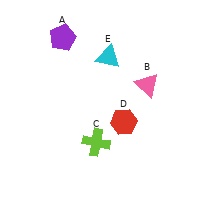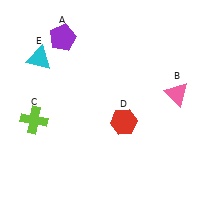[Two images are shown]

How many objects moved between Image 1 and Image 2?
3 objects moved between the two images.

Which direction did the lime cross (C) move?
The lime cross (C) moved left.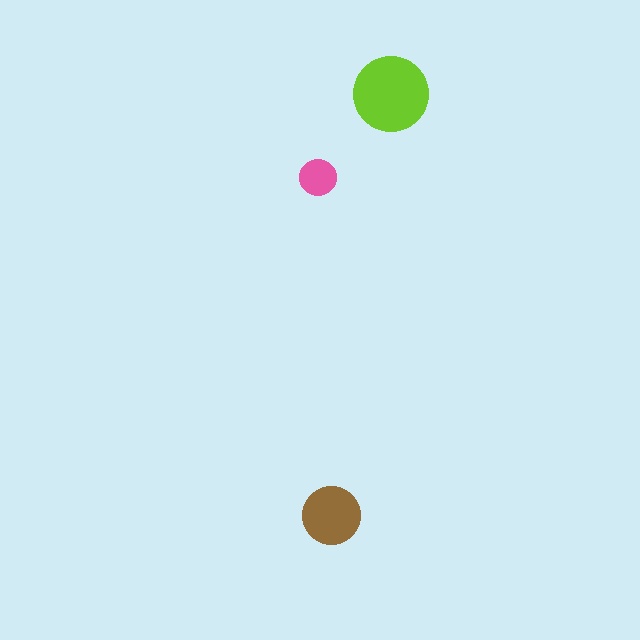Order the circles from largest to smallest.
the lime one, the brown one, the pink one.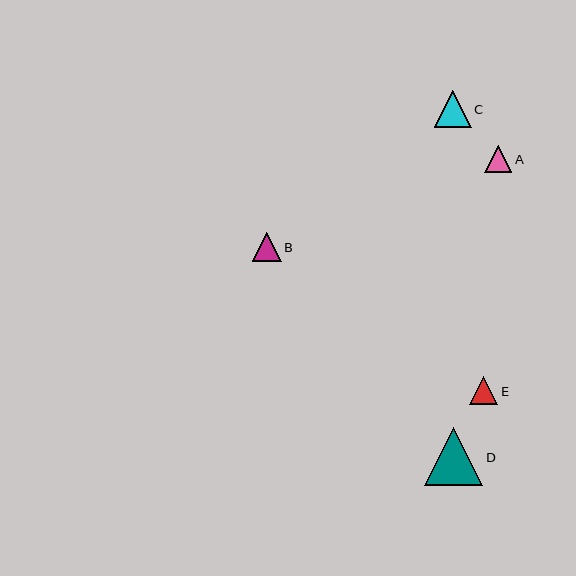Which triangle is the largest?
Triangle D is the largest with a size of approximately 58 pixels.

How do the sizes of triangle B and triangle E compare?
Triangle B and triangle E are approximately the same size.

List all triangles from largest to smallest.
From largest to smallest: D, C, B, E, A.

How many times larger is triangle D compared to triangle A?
Triangle D is approximately 2.1 times the size of triangle A.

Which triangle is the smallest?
Triangle A is the smallest with a size of approximately 27 pixels.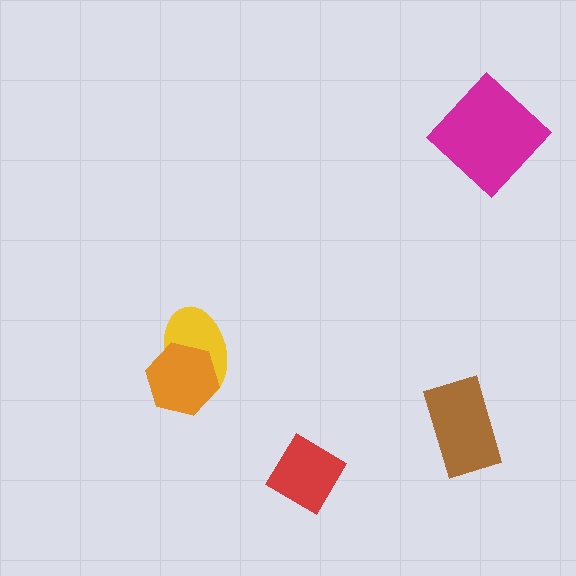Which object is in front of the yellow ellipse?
The orange hexagon is in front of the yellow ellipse.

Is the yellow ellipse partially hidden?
Yes, it is partially covered by another shape.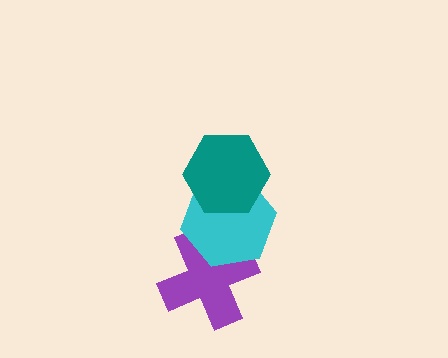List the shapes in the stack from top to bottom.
From top to bottom: the teal hexagon, the cyan hexagon, the purple cross.